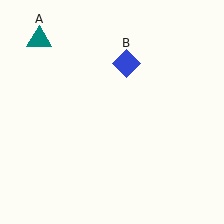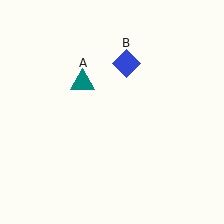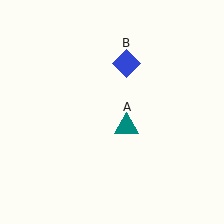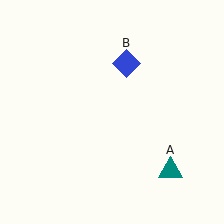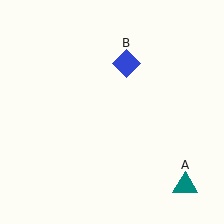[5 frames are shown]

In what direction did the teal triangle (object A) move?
The teal triangle (object A) moved down and to the right.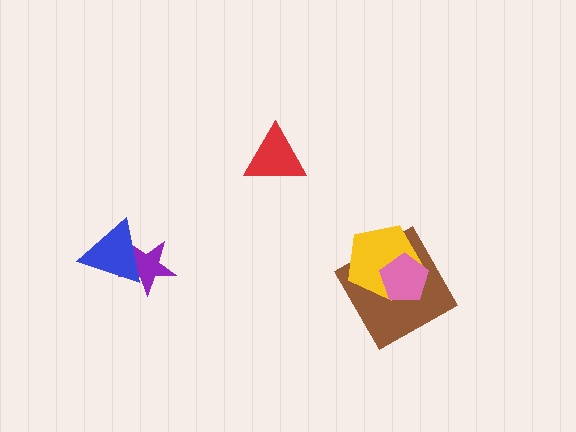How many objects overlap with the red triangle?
0 objects overlap with the red triangle.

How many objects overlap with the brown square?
2 objects overlap with the brown square.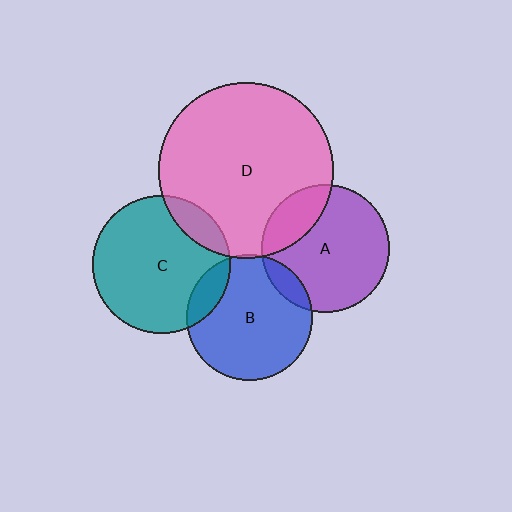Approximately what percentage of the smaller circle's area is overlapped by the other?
Approximately 10%.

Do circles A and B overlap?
Yes.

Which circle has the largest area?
Circle D (pink).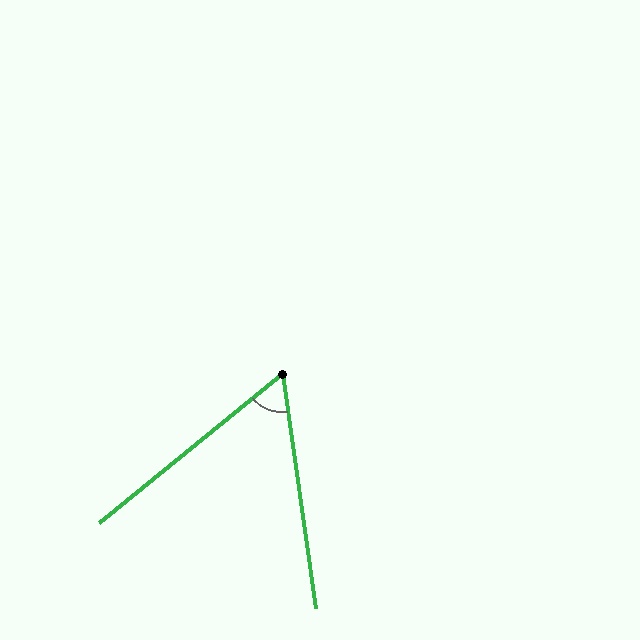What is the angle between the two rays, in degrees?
Approximately 59 degrees.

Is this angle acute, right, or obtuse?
It is acute.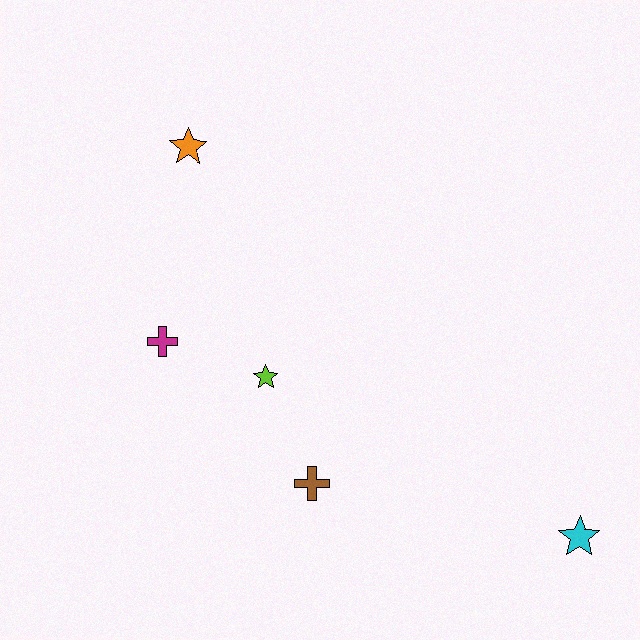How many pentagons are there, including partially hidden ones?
There are no pentagons.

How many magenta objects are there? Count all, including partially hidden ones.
There is 1 magenta object.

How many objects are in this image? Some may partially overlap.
There are 5 objects.